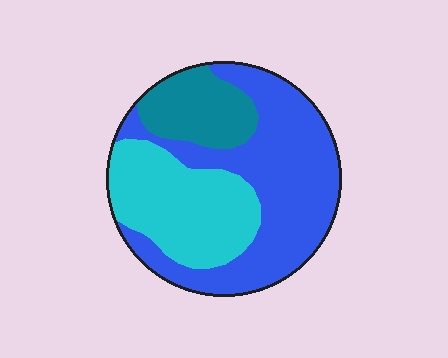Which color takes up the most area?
Blue, at roughly 50%.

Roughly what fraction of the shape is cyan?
Cyan takes up about one third (1/3) of the shape.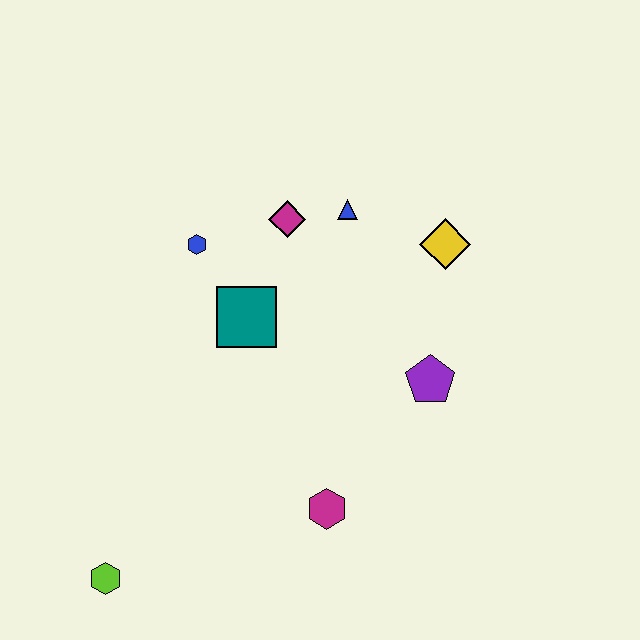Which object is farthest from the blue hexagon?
The lime hexagon is farthest from the blue hexagon.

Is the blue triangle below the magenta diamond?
No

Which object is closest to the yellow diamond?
The blue triangle is closest to the yellow diamond.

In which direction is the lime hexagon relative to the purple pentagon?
The lime hexagon is to the left of the purple pentagon.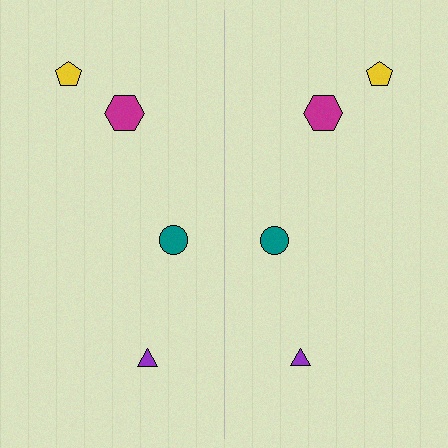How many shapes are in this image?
There are 8 shapes in this image.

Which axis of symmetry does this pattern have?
The pattern has a vertical axis of symmetry running through the center of the image.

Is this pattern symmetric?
Yes, this pattern has bilateral (reflection) symmetry.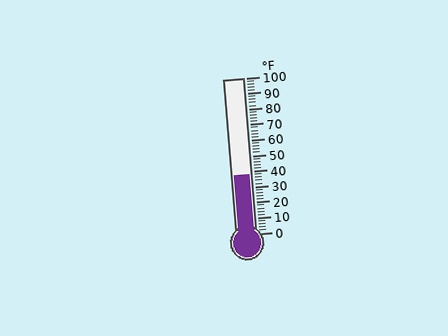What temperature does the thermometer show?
The thermometer shows approximately 38°F.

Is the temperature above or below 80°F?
The temperature is below 80°F.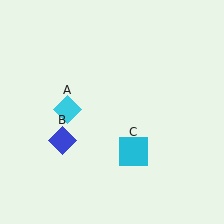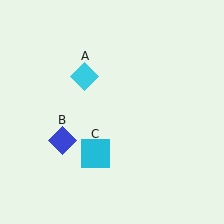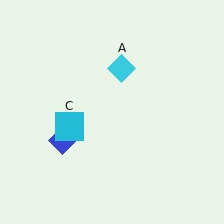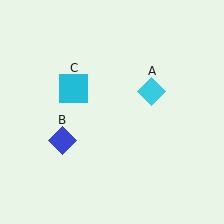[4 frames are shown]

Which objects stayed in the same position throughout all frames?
Blue diamond (object B) remained stationary.